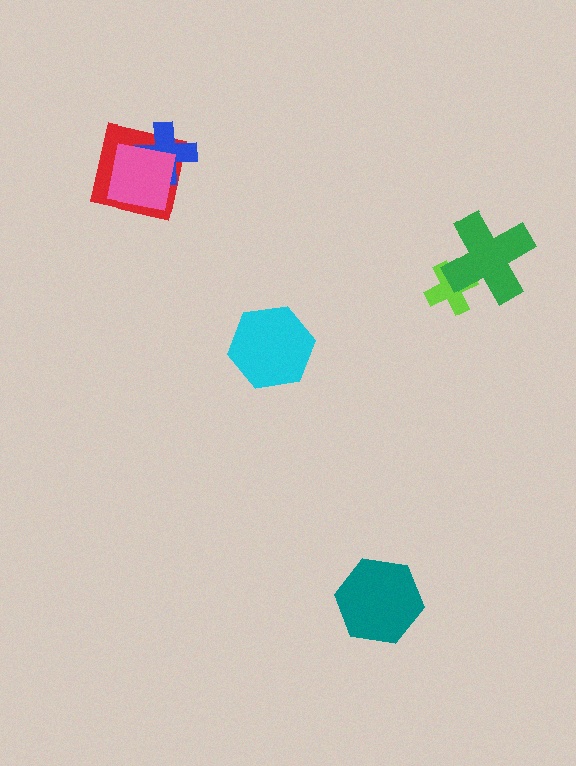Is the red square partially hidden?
Yes, it is partially covered by another shape.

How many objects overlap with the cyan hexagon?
0 objects overlap with the cyan hexagon.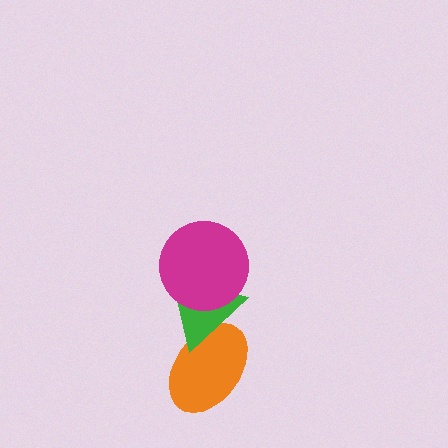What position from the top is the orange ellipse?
The orange ellipse is 3rd from the top.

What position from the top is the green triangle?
The green triangle is 2nd from the top.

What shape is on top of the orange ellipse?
The green triangle is on top of the orange ellipse.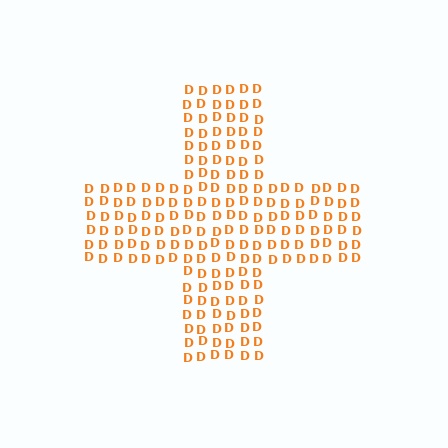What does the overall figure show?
The overall figure shows a cross.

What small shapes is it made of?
It is made of small letter D's.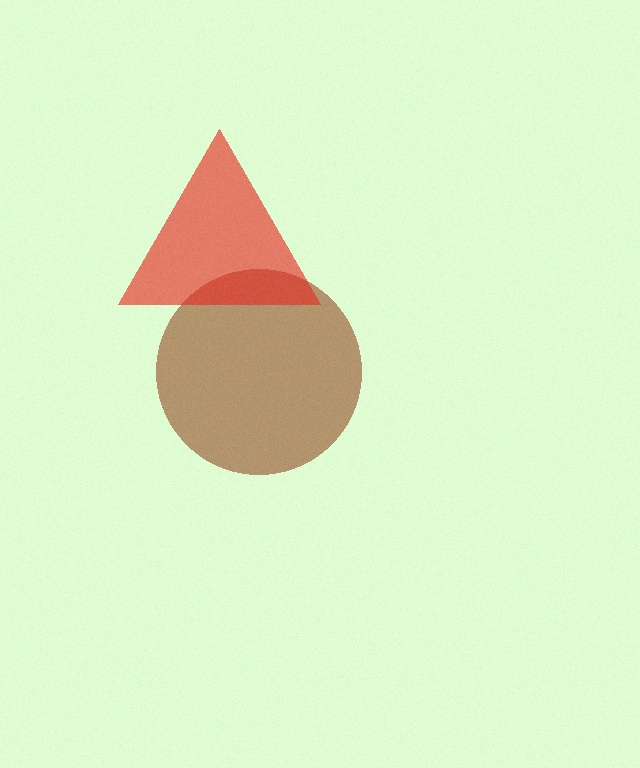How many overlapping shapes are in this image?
There are 2 overlapping shapes in the image.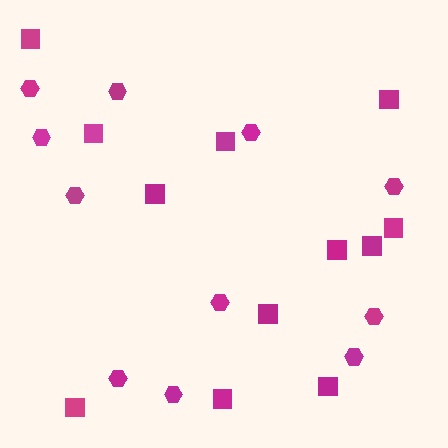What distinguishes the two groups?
There are 2 groups: one group of squares (12) and one group of hexagons (11).